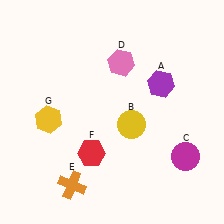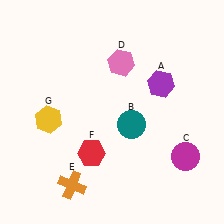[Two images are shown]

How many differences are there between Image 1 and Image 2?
There is 1 difference between the two images.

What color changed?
The circle (B) changed from yellow in Image 1 to teal in Image 2.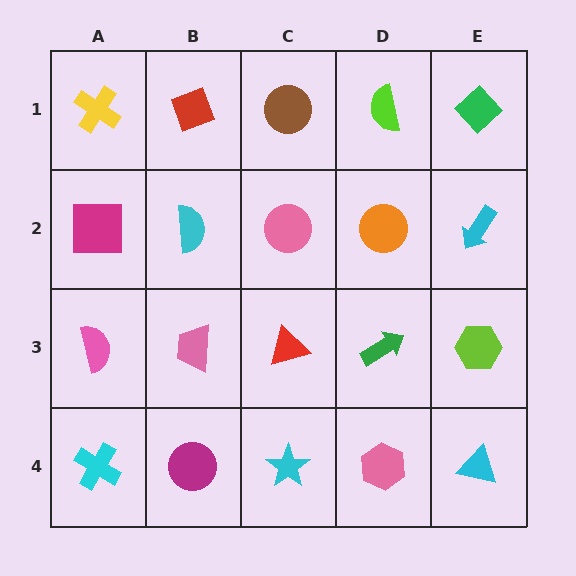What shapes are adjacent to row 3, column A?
A magenta square (row 2, column A), a cyan cross (row 4, column A), a pink trapezoid (row 3, column B).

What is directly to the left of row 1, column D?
A brown circle.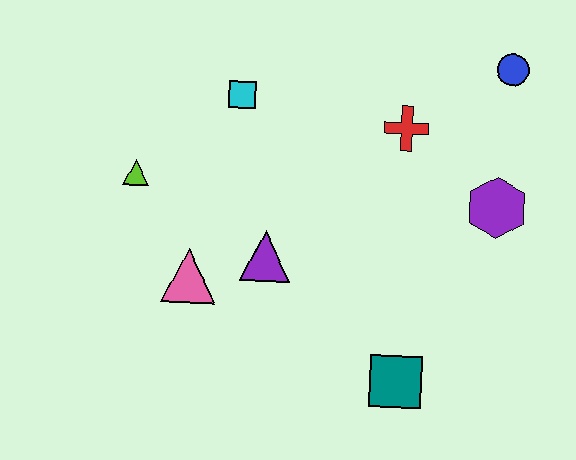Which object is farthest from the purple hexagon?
The lime triangle is farthest from the purple hexagon.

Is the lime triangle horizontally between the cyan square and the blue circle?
No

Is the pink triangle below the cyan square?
Yes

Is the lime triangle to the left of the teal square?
Yes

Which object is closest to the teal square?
The purple triangle is closest to the teal square.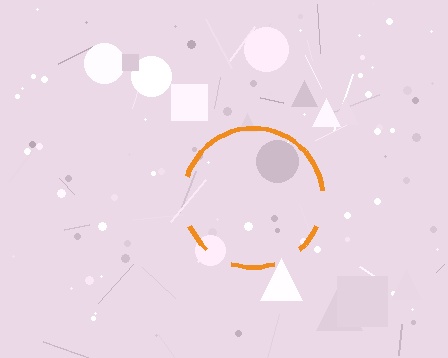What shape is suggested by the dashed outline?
The dashed outline suggests a circle.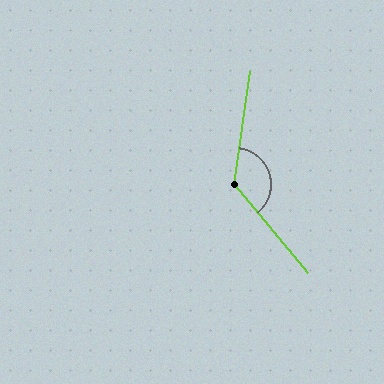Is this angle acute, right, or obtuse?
It is obtuse.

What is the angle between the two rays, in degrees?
Approximately 132 degrees.